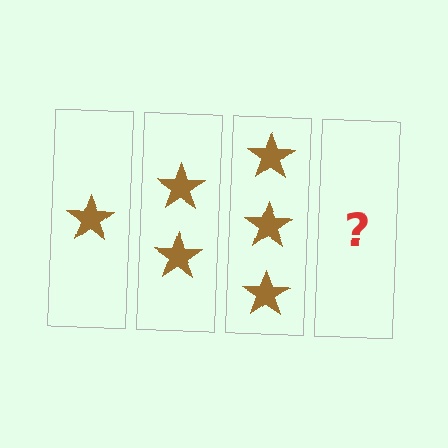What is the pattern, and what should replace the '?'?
The pattern is that each step adds one more star. The '?' should be 4 stars.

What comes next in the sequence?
The next element should be 4 stars.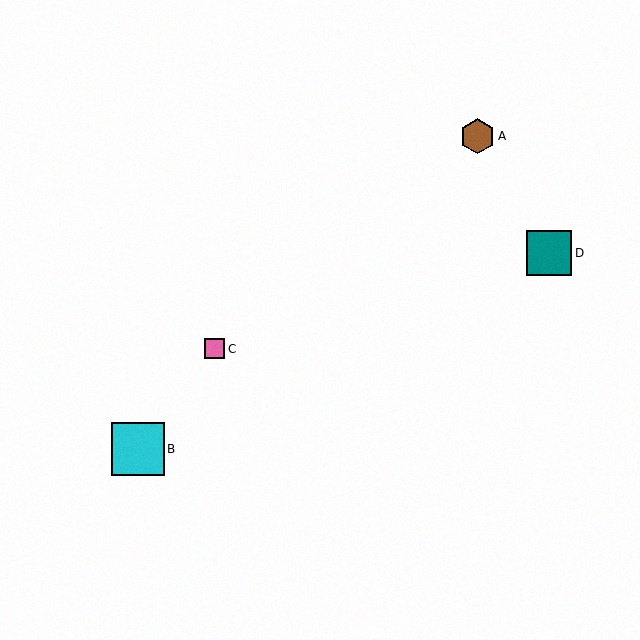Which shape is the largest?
The cyan square (labeled B) is the largest.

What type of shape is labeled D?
Shape D is a teal square.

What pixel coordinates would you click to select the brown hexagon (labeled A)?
Click at (478, 136) to select the brown hexagon A.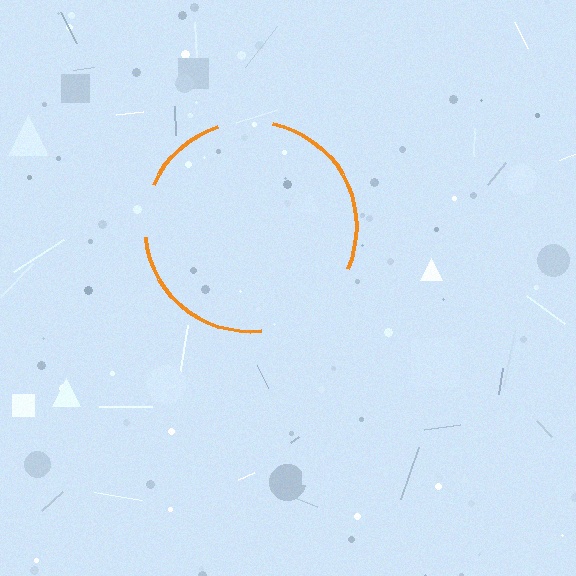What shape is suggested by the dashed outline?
The dashed outline suggests a circle.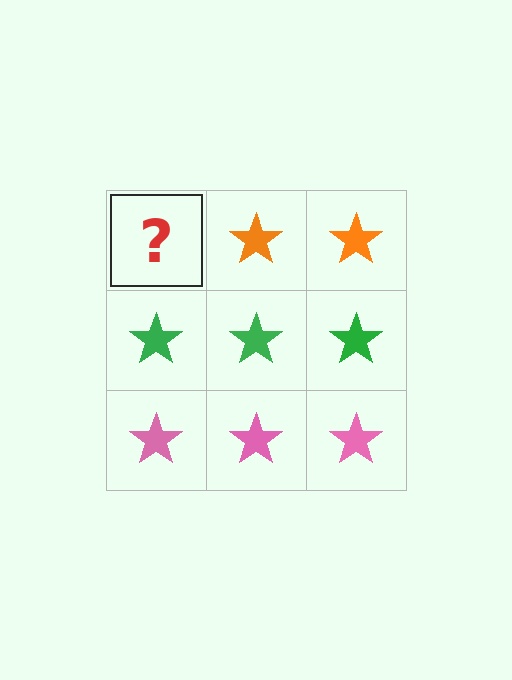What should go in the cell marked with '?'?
The missing cell should contain an orange star.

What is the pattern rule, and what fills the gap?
The rule is that each row has a consistent color. The gap should be filled with an orange star.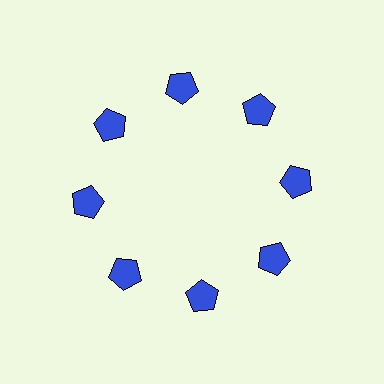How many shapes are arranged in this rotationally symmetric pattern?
There are 8 shapes, arranged in 8 groups of 1.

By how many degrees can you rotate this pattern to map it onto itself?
The pattern maps onto itself every 45 degrees of rotation.